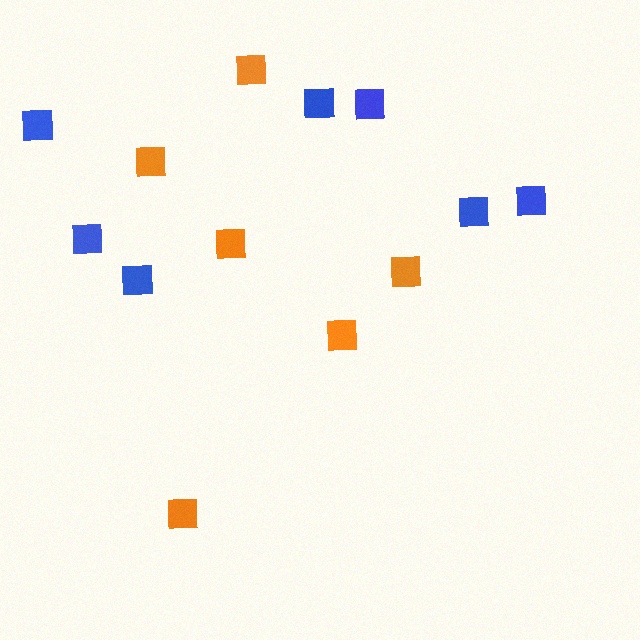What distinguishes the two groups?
There are 2 groups: one group of orange squares (6) and one group of blue squares (7).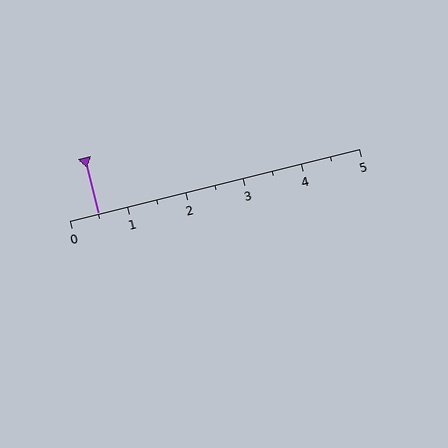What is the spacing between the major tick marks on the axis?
The major ticks are spaced 1 apart.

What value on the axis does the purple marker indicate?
The marker indicates approximately 0.5.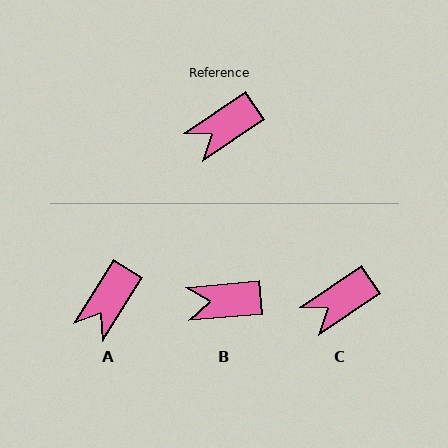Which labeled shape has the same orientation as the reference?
C.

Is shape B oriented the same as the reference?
No, it is off by about 29 degrees.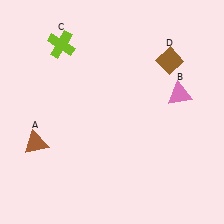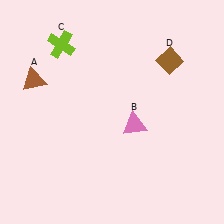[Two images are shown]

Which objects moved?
The objects that moved are: the brown triangle (A), the pink triangle (B).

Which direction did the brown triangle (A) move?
The brown triangle (A) moved up.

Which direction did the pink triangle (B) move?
The pink triangle (B) moved left.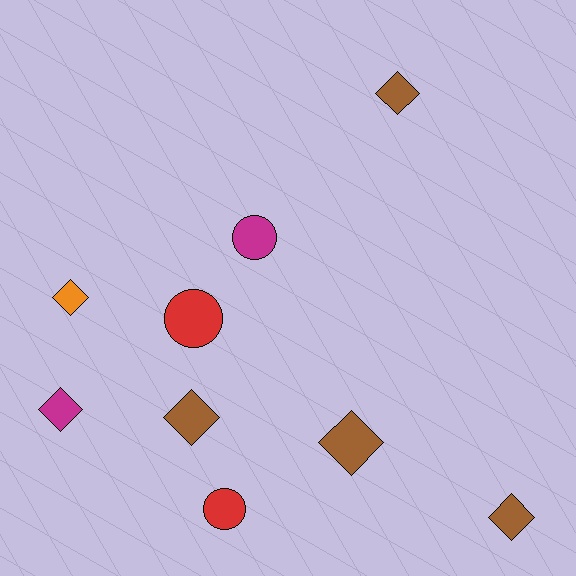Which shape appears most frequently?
Diamond, with 6 objects.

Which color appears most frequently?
Brown, with 4 objects.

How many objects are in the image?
There are 9 objects.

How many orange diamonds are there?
There is 1 orange diamond.